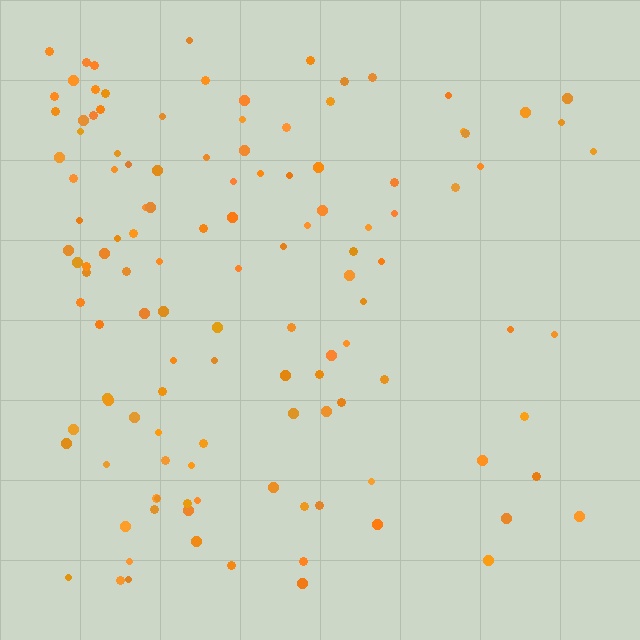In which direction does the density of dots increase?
From right to left, with the left side densest.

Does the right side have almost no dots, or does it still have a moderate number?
Still a moderate number, just noticeably fewer than the left.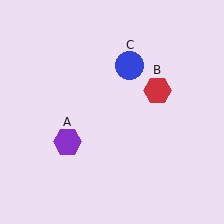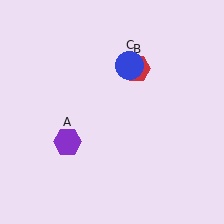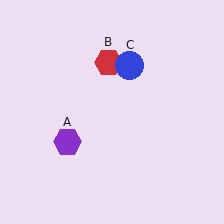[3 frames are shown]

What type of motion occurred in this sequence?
The red hexagon (object B) rotated counterclockwise around the center of the scene.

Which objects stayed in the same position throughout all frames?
Purple hexagon (object A) and blue circle (object C) remained stationary.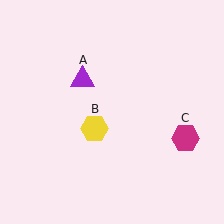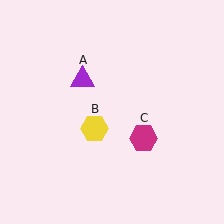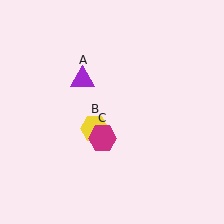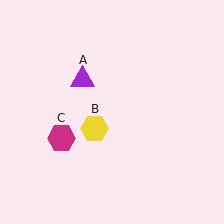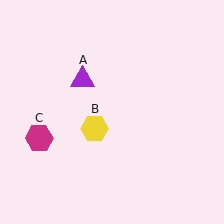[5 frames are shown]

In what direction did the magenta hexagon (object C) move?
The magenta hexagon (object C) moved left.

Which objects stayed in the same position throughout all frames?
Purple triangle (object A) and yellow hexagon (object B) remained stationary.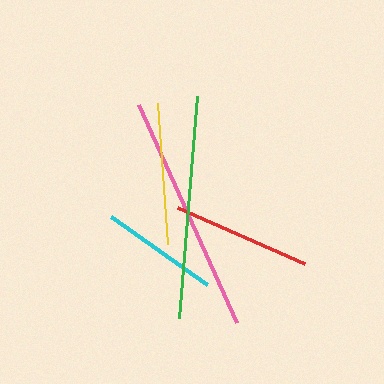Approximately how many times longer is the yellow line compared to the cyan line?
The yellow line is approximately 1.2 times the length of the cyan line.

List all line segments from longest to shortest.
From longest to shortest: pink, green, yellow, red, cyan.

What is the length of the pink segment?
The pink segment is approximately 239 pixels long.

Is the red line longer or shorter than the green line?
The green line is longer than the red line.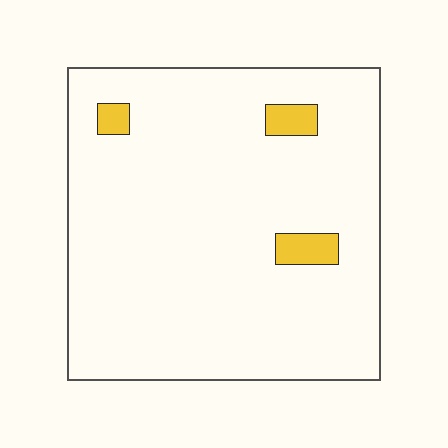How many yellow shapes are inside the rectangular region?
3.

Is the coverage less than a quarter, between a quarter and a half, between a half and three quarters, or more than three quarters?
Less than a quarter.